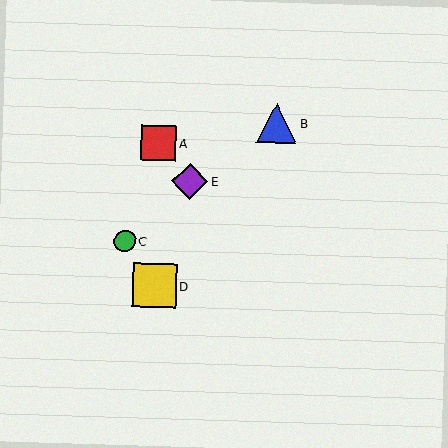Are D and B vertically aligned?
No, D is at x≈154 and B is at x≈277.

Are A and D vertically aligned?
Yes, both are at x≈159.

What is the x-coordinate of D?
Object D is at x≈154.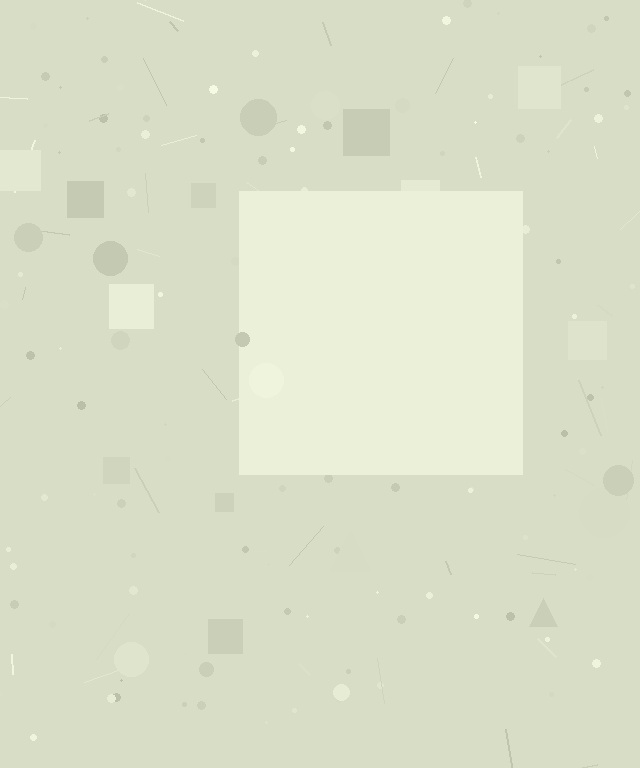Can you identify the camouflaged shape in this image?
The camouflaged shape is a square.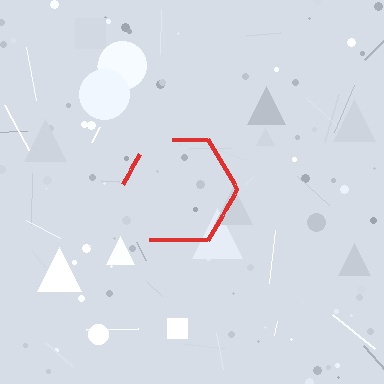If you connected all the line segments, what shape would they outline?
They would outline a hexagon.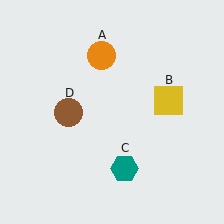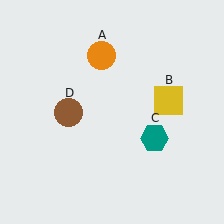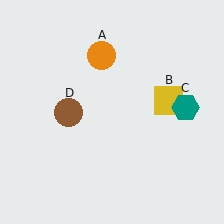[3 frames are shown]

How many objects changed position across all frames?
1 object changed position: teal hexagon (object C).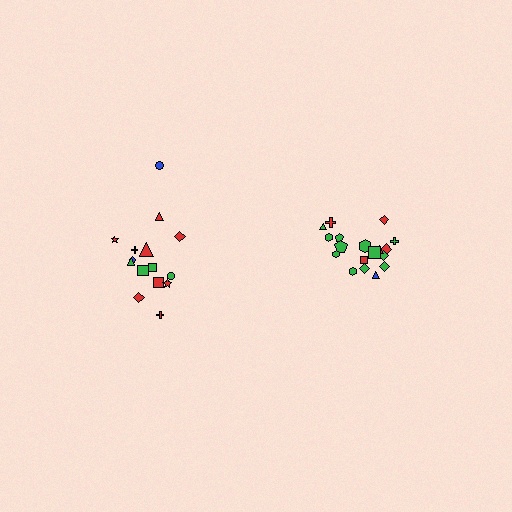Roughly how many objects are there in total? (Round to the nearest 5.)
Roughly 35 objects in total.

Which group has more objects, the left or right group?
The right group.